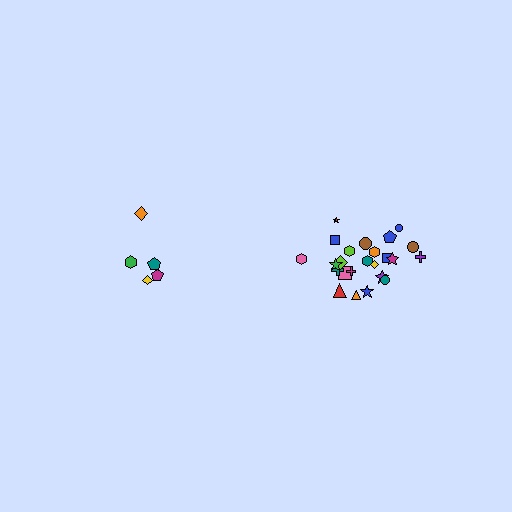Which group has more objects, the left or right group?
The right group.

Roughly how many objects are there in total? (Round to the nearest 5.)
Roughly 30 objects in total.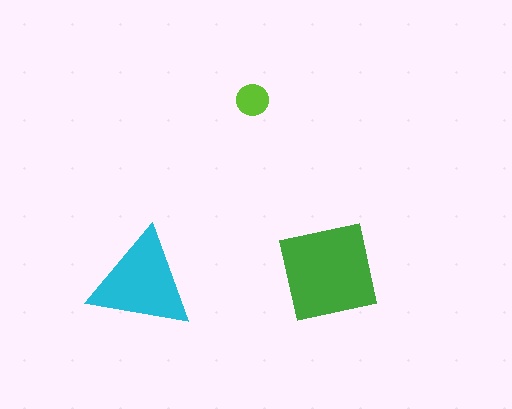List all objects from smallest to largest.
The lime circle, the cyan triangle, the green square.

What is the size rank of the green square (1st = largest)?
1st.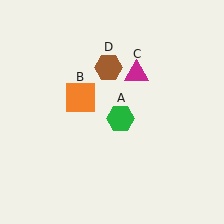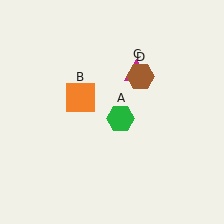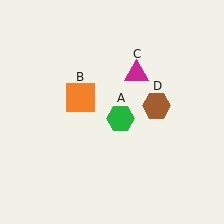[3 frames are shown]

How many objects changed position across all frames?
1 object changed position: brown hexagon (object D).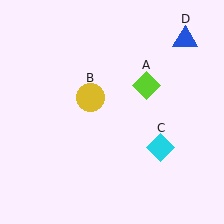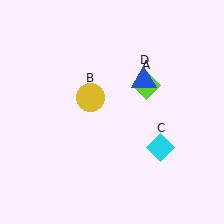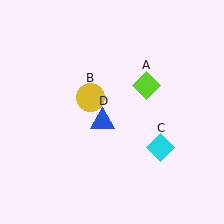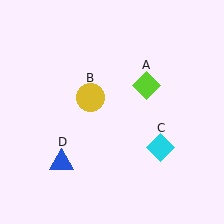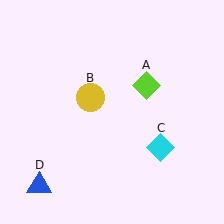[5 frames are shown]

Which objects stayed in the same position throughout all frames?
Lime diamond (object A) and yellow circle (object B) and cyan diamond (object C) remained stationary.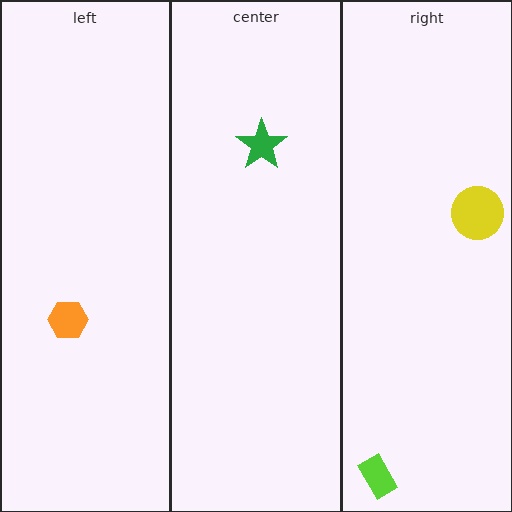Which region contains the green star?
The center region.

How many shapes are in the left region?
1.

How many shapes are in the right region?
2.